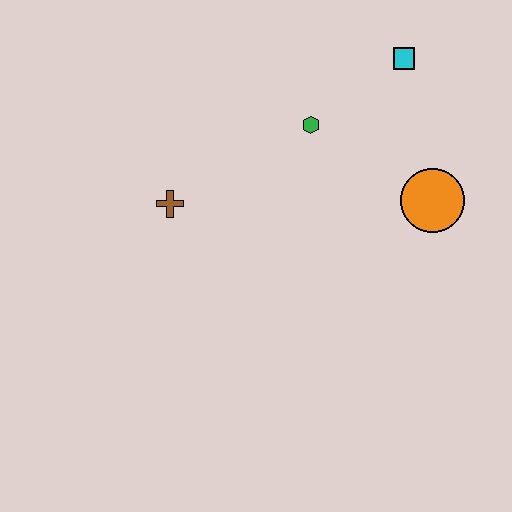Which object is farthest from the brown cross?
The cyan square is farthest from the brown cross.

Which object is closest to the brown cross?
The green hexagon is closest to the brown cross.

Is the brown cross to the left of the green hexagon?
Yes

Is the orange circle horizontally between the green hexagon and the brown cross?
No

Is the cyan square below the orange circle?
No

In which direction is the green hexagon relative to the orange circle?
The green hexagon is to the left of the orange circle.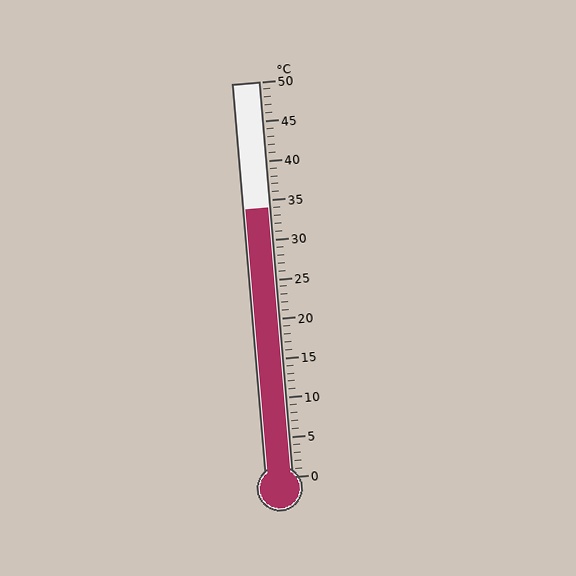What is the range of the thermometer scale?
The thermometer scale ranges from 0°C to 50°C.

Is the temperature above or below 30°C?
The temperature is above 30°C.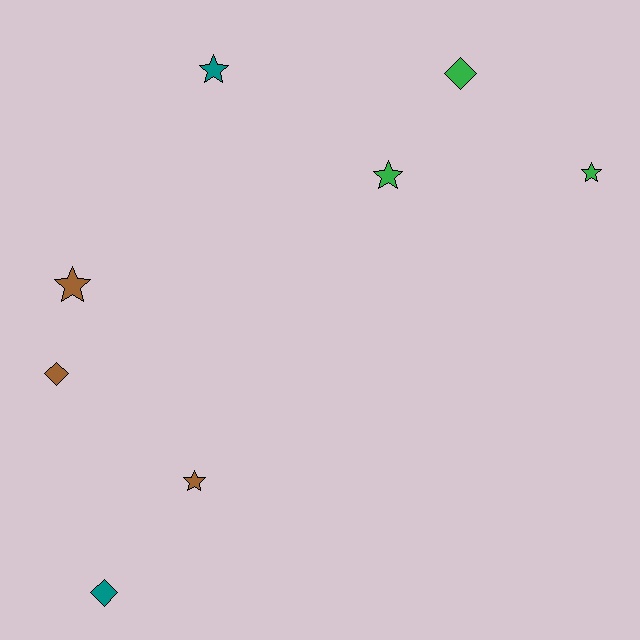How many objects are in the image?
There are 8 objects.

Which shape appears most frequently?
Star, with 5 objects.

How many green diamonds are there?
There is 1 green diamond.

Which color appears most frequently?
Brown, with 3 objects.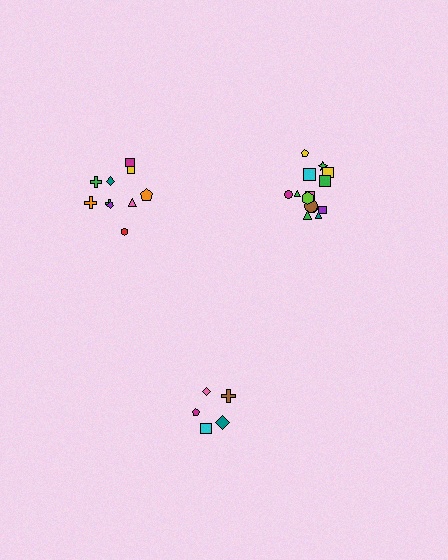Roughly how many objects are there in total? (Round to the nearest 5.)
Roughly 30 objects in total.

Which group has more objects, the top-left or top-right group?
The top-right group.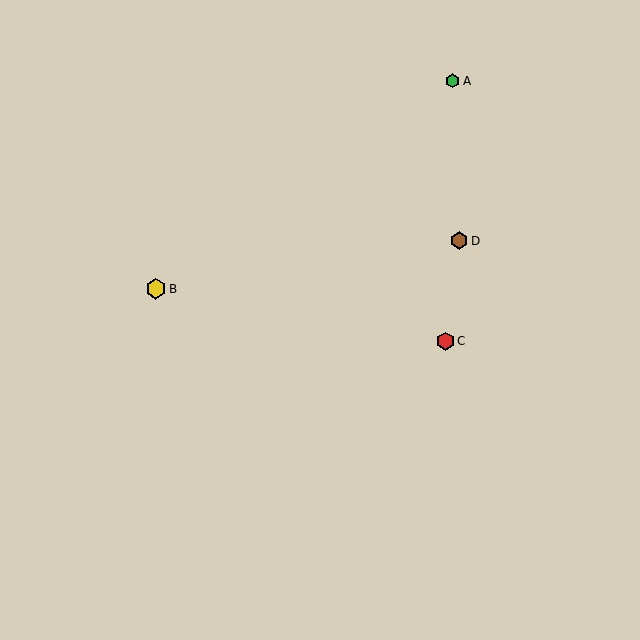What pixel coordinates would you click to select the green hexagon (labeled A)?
Click at (453, 81) to select the green hexagon A.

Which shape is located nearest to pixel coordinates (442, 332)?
The red hexagon (labeled C) at (445, 341) is nearest to that location.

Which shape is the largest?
The yellow hexagon (labeled B) is the largest.